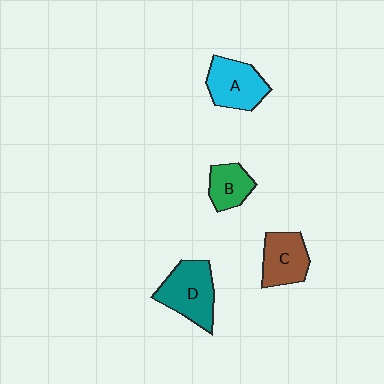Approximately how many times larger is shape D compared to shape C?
Approximately 1.3 times.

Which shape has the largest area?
Shape D (teal).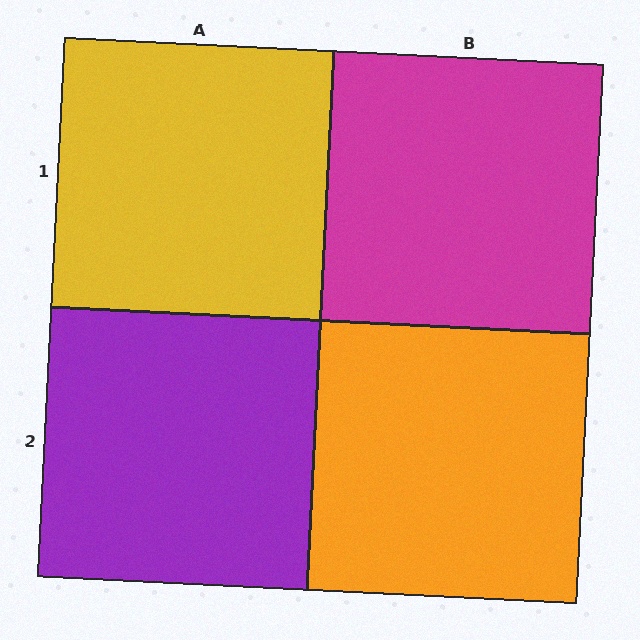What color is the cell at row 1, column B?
Magenta.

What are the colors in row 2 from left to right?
Purple, orange.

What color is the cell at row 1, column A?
Yellow.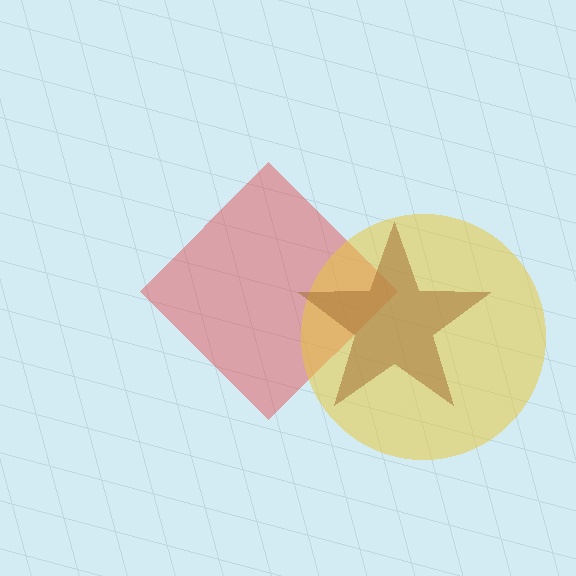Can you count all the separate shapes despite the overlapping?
Yes, there are 3 separate shapes.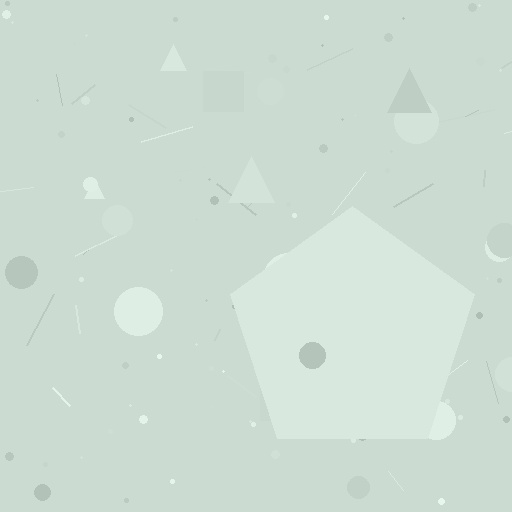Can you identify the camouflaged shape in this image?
The camouflaged shape is a pentagon.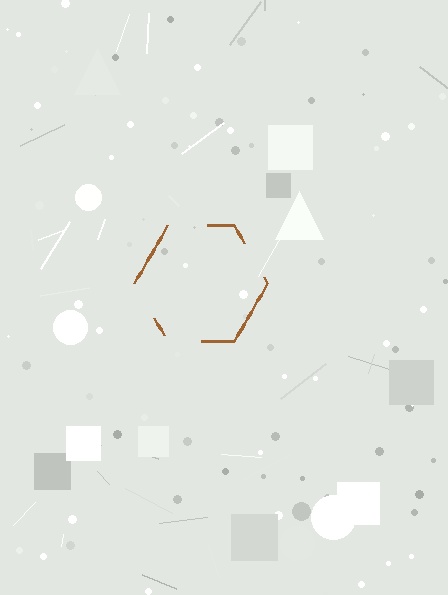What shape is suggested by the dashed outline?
The dashed outline suggests a hexagon.